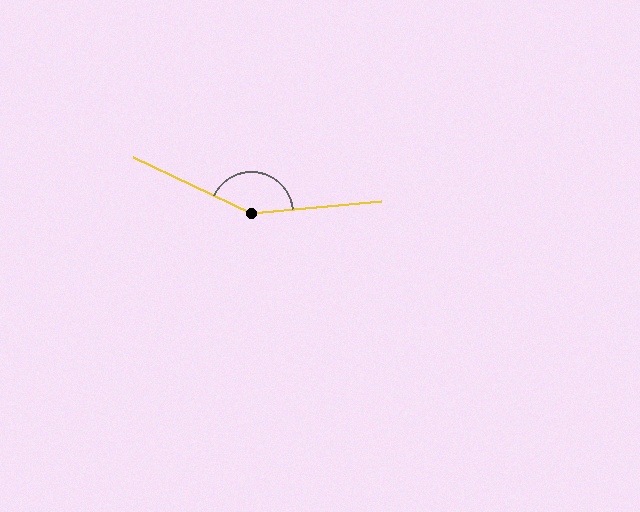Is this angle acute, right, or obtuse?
It is obtuse.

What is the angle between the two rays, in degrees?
Approximately 149 degrees.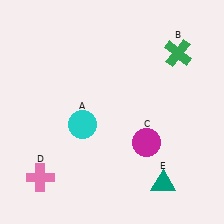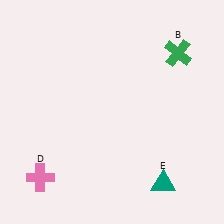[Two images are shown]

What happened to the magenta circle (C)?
The magenta circle (C) was removed in Image 2. It was in the bottom-right area of Image 1.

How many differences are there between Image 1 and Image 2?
There are 2 differences between the two images.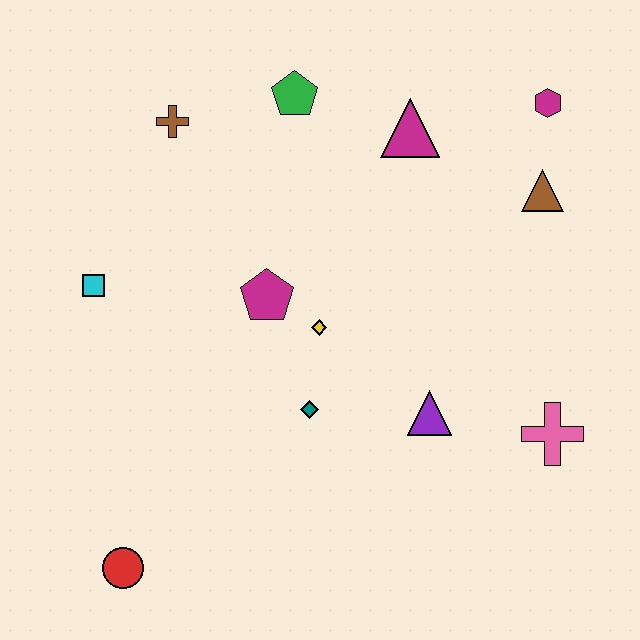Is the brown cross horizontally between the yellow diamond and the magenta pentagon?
No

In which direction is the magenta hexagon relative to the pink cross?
The magenta hexagon is above the pink cross.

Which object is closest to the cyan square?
The magenta pentagon is closest to the cyan square.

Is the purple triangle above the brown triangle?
No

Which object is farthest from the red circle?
The magenta hexagon is farthest from the red circle.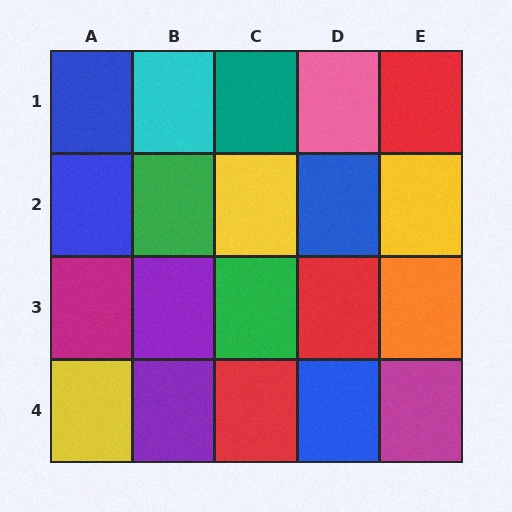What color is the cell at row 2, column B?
Green.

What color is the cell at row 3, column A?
Magenta.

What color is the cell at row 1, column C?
Teal.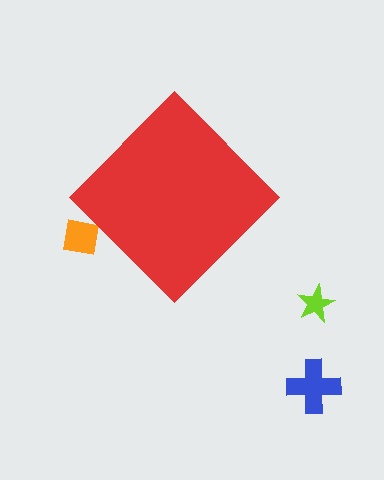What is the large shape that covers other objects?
A red diamond.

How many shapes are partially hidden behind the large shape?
1 shape is partially hidden.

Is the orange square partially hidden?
Yes, the orange square is partially hidden behind the red diamond.